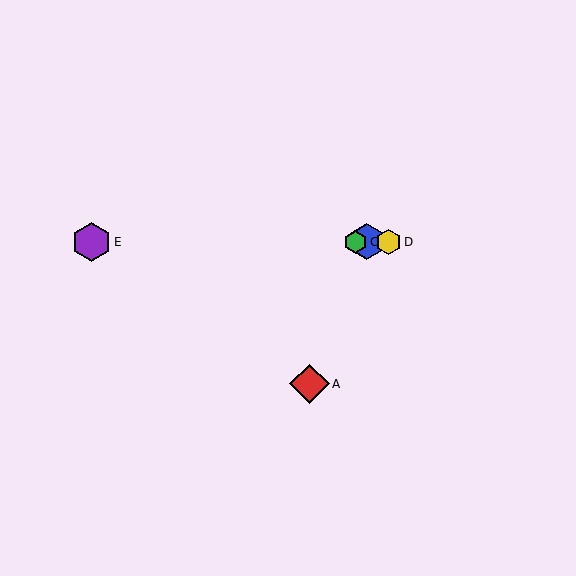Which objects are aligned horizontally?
Objects B, C, D, E are aligned horizontally.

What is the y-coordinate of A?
Object A is at y≈384.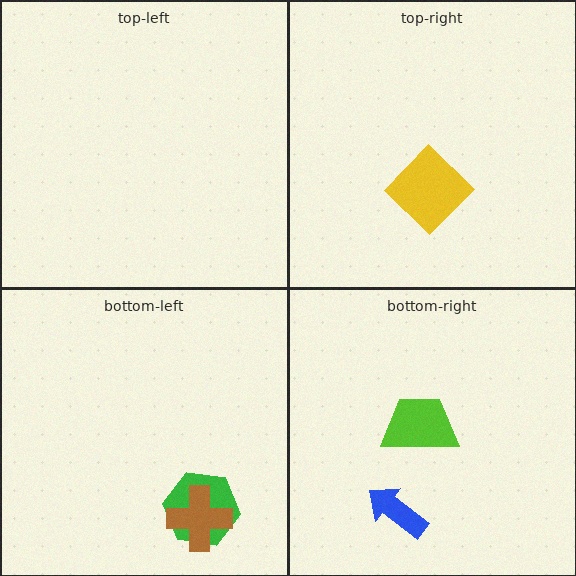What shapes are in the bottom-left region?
The green hexagon, the brown cross.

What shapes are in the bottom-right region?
The blue arrow, the lime trapezoid.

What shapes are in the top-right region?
The yellow diamond.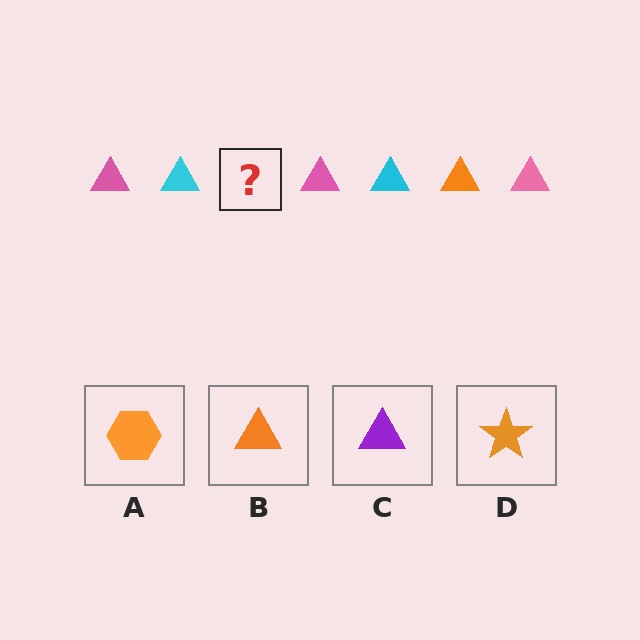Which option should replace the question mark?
Option B.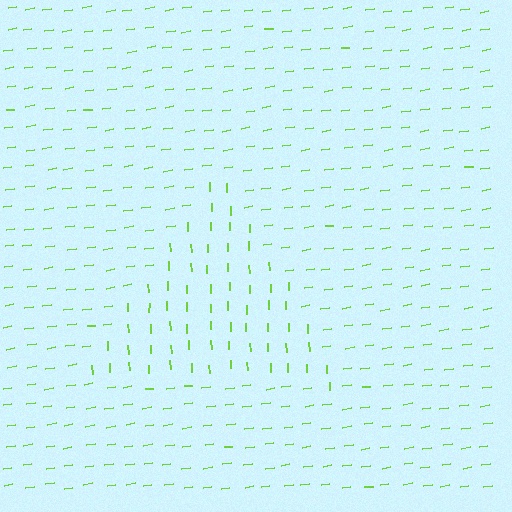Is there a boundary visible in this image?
Yes, there is a texture boundary formed by a change in line orientation.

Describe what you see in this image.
The image is filled with small lime line segments. A triangle region in the image has lines oriented differently from the surrounding lines, creating a visible texture boundary.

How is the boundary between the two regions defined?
The boundary is defined purely by a change in line orientation (approximately 84 degrees difference). All lines are the same color and thickness.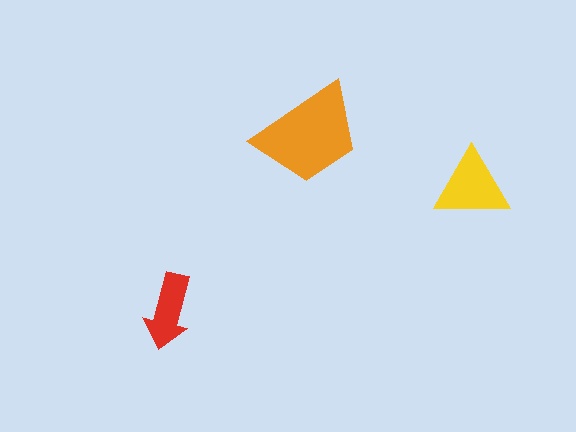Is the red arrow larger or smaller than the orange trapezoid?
Smaller.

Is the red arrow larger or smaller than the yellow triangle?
Smaller.